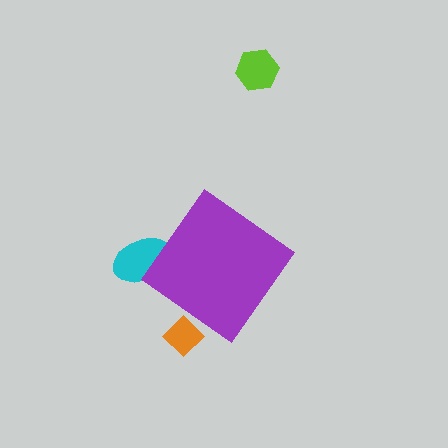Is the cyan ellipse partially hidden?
Yes, the cyan ellipse is partially hidden behind the purple diamond.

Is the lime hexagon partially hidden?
No, the lime hexagon is fully visible.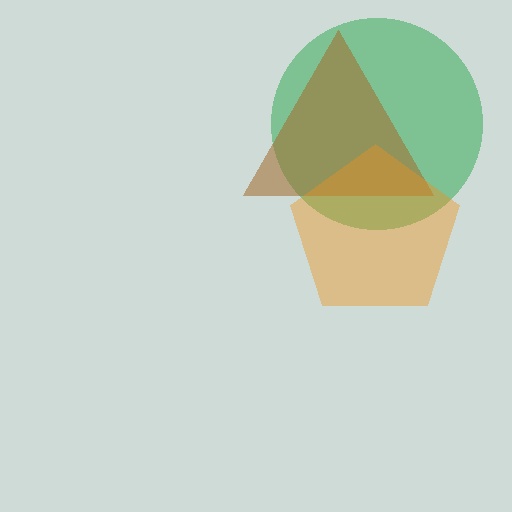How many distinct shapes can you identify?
There are 3 distinct shapes: a green circle, a brown triangle, an orange pentagon.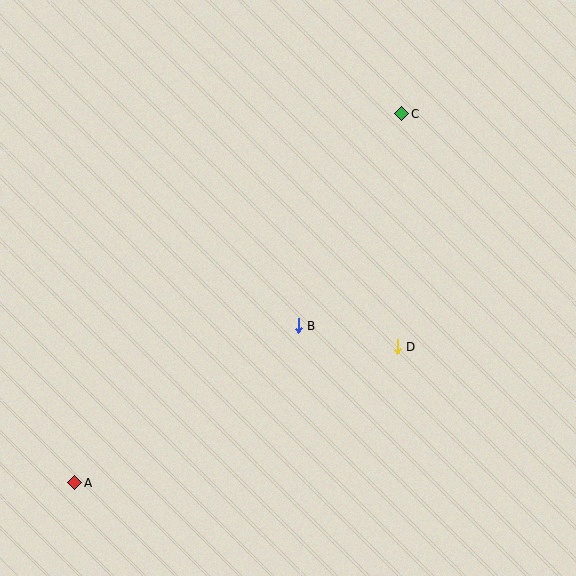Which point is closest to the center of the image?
Point B at (298, 326) is closest to the center.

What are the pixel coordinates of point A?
Point A is at (75, 483).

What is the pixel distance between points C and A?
The distance between C and A is 493 pixels.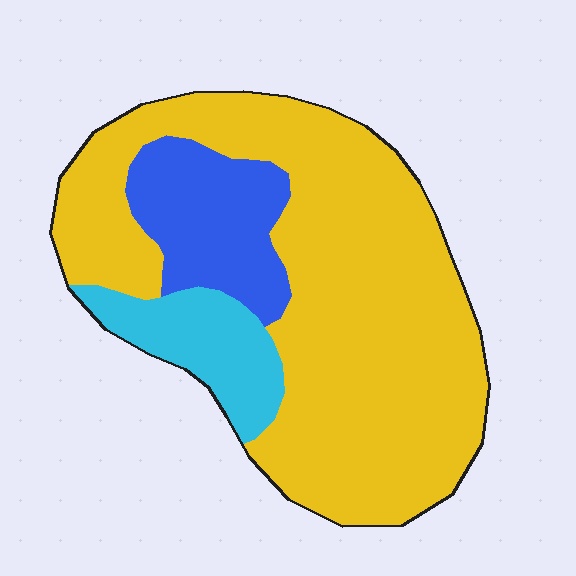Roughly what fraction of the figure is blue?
Blue takes up about one sixth (1/6) of the figure.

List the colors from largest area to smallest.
From largest to smallest: yellow, blue, cyan.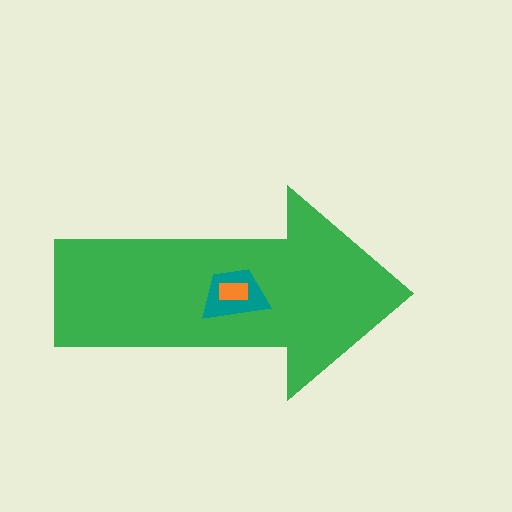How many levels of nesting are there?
3.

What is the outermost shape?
The green arrow.